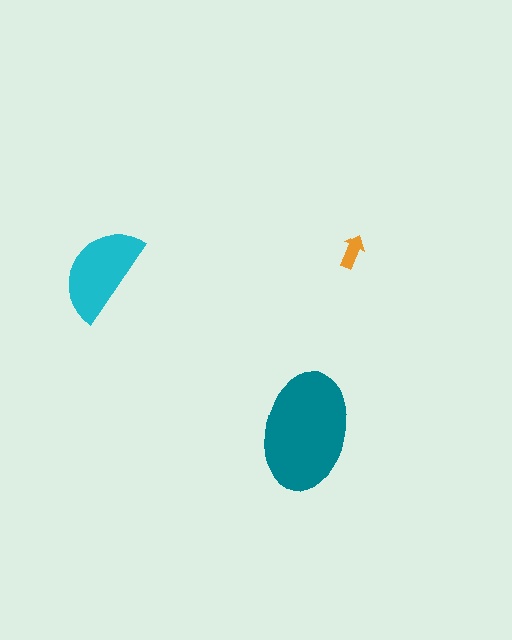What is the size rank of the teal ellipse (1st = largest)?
1st.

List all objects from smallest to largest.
The orange arrow, the cyan semicircle, the teal ellipse.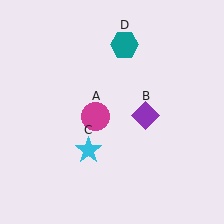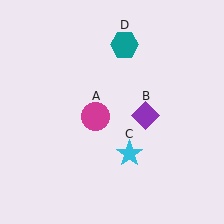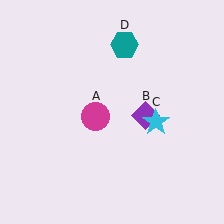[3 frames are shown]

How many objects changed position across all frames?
1 object changed position: cyan star (object C).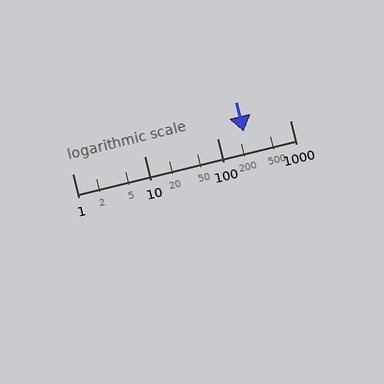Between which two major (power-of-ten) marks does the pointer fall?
The pointer is between 100 and 1000.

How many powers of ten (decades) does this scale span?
The scale spans 3 decades, from 1 to 1000.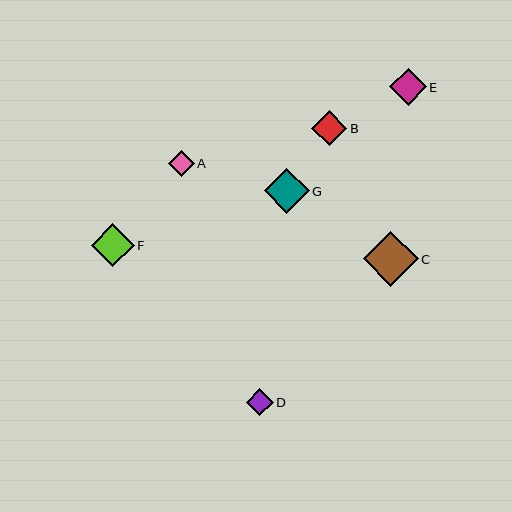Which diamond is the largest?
Diamond C is the largest with a size of approximately 55 pixels.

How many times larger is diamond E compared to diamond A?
Diamond E is approximately 1.4 times the size of diamond A.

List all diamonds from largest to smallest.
From largest to smallest: C, G, F, E, B, D, A.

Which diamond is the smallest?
Diamond A is the smallest with a size of approximately 26 pixels.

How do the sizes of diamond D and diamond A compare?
Diamond D and diamond A are approximately the same size.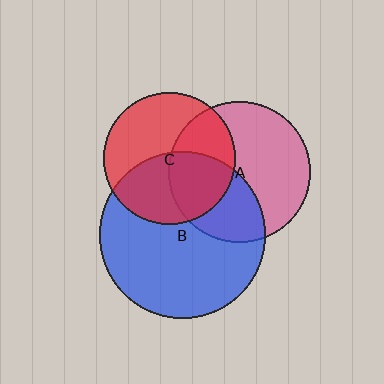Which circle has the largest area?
Circle B (blue).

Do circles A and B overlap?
Yes.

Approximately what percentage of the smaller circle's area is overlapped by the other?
Approximately 40%.